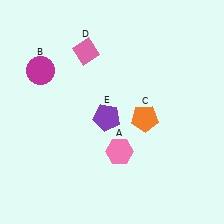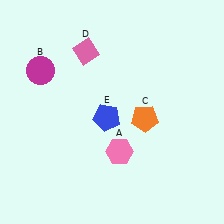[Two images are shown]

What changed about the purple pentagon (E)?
In Image 1, E is purple. In Image 2, it changed to blue.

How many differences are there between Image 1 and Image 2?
There is 1 difference between the two images.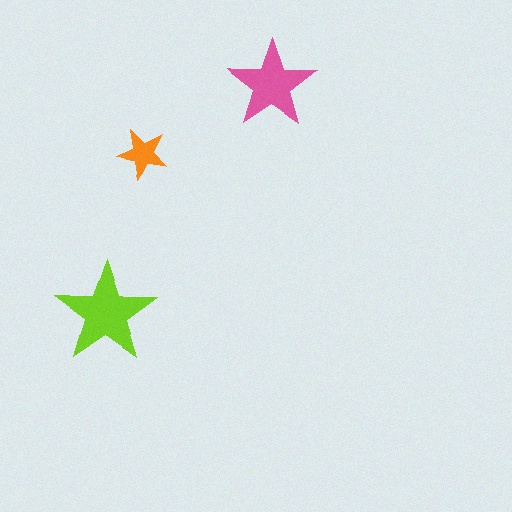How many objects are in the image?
There are 3 objects in the image.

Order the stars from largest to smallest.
the lime one, the pink one, the orange one.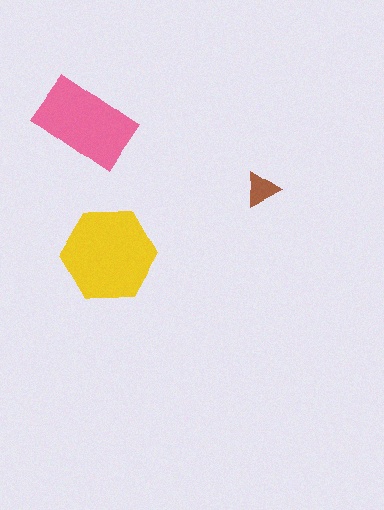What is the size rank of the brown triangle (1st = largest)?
3rd.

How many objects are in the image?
There are 3 objects in the image.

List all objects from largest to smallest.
The yellow hexagon, the pink rectangle, the brown triangle.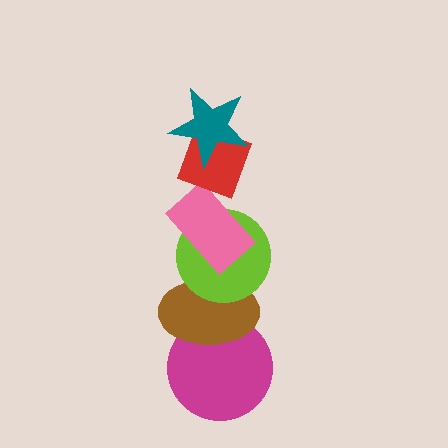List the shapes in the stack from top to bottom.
From top to bottom: the teal star, the red diamond, the pink rectangle, the lime circle, the brown ellipse, the magenta circle.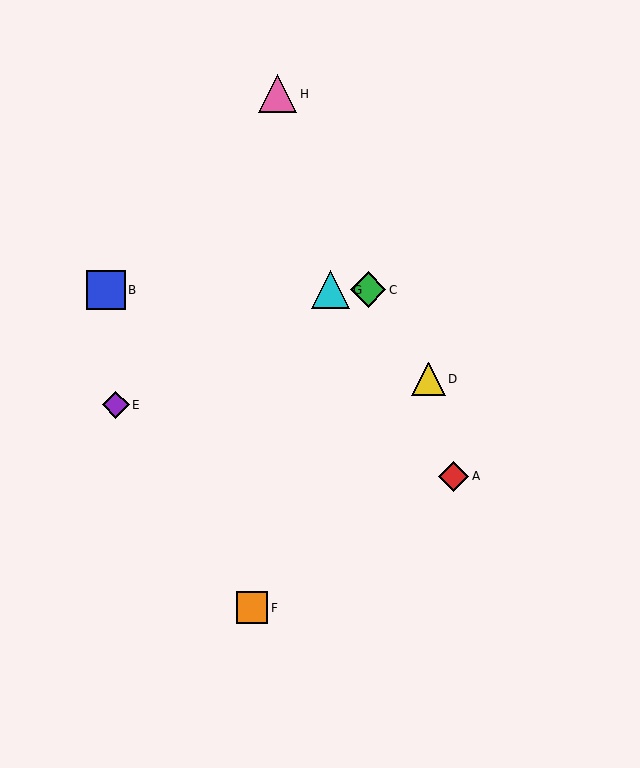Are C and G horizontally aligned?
Yes, both are at y≈290.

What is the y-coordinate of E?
Object E is at y≈405.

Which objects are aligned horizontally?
Objects B, C, G are aligned horizontally.